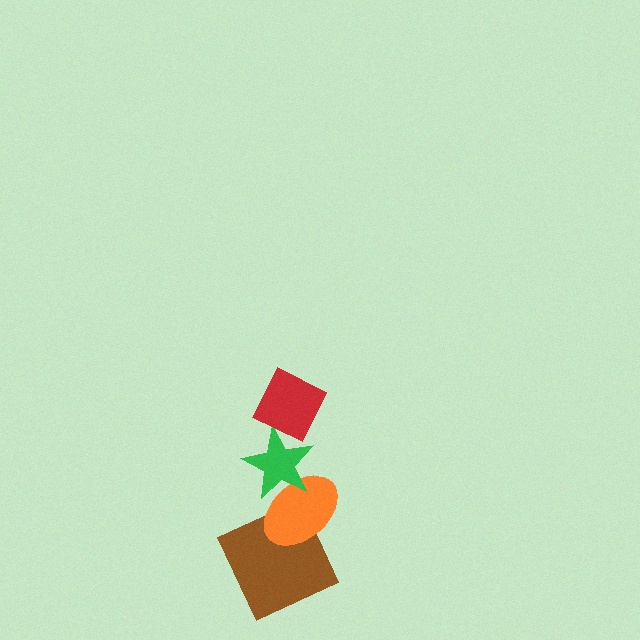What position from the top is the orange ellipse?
The orange ellipse is 3rd from the top.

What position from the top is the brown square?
The brown square is 4th from the top.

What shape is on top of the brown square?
The orange ellipse is on top of the brown square.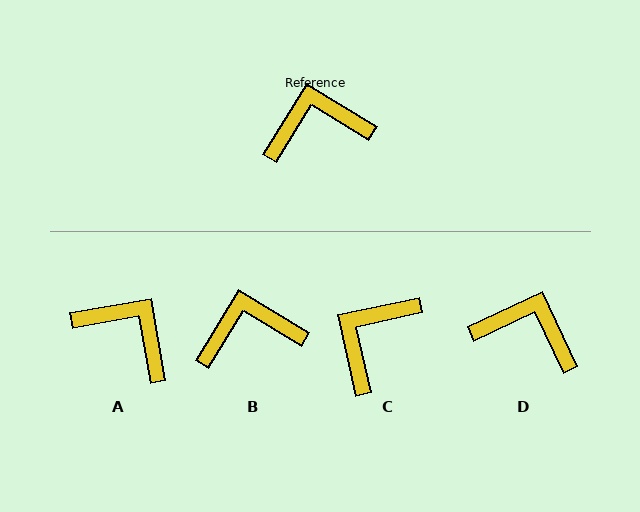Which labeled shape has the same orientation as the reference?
B.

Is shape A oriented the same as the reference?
No, it is off by about 49 degrees.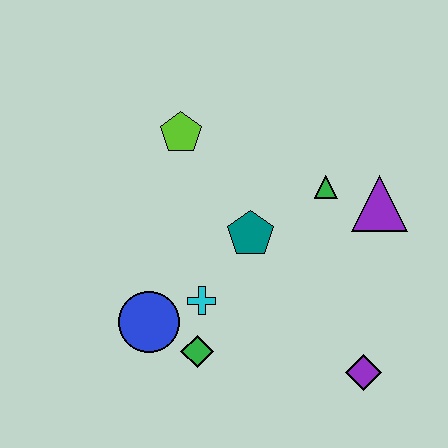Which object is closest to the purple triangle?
The green triangle is closest to the purple triangle.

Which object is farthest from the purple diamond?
The lime pentagon is farthest from the purple diamond.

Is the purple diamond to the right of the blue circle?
Yes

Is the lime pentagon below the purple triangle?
No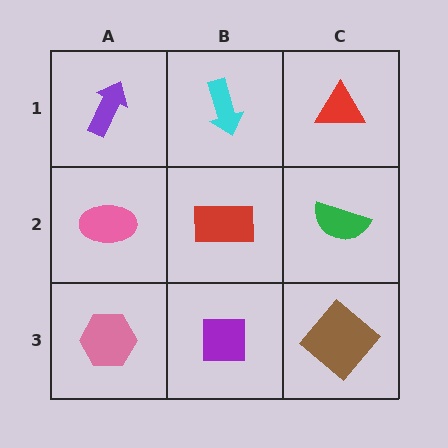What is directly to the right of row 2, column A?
A red rectangle.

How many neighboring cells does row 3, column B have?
3.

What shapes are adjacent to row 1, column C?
A green semicircle (row 2, column C), a cyan arrow (row 1, column B).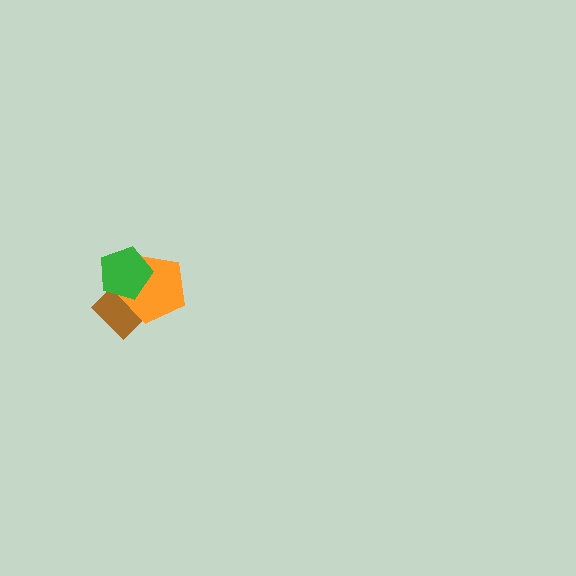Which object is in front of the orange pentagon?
The green pentagon is in front of the orange pentagon.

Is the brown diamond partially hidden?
Yes, it is partially covered by another shape.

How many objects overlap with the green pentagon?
2 objects overlap with the green pentagon.